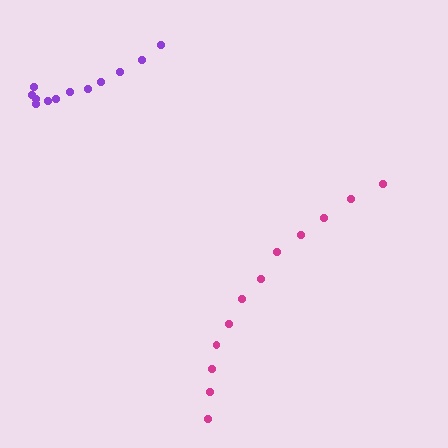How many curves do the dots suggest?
There are 2 distinct paths.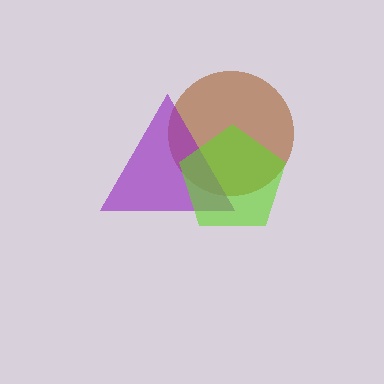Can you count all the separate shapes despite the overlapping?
Yes, there are 3 separate shapes.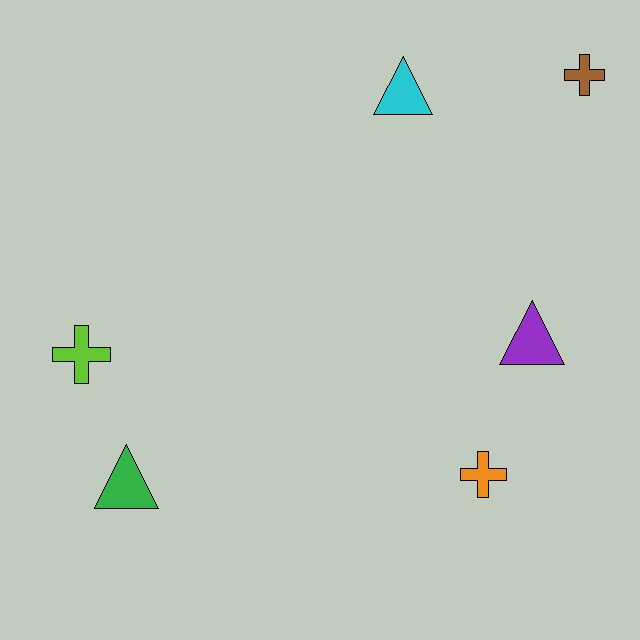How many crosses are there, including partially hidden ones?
There are 3 crosses.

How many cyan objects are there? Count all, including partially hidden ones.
There is 1 cyan object.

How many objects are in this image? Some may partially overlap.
There are 6 objects.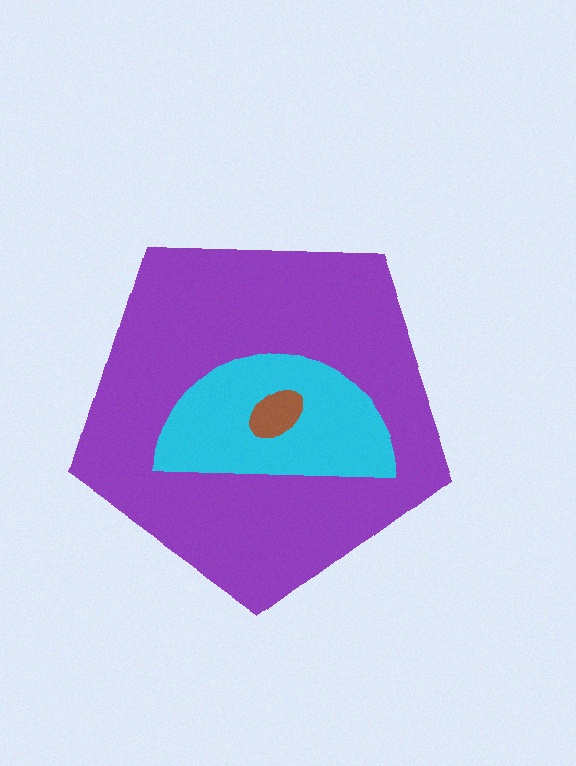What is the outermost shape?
The purple pentagon.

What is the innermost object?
The brown ellipse.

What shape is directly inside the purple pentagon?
The cyan semicircle.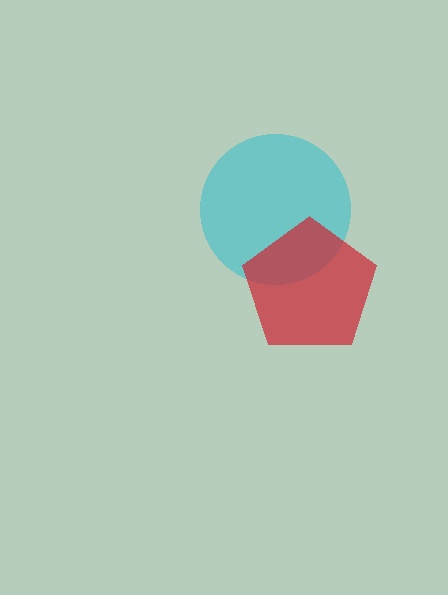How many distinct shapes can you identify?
There are 2 distinct shapes: a cyan circle, a red pentagon.